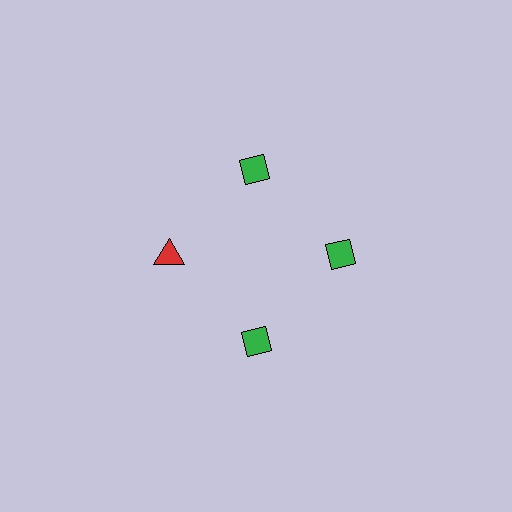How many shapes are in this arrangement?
There are 4 shapes arranged in a ring pattern.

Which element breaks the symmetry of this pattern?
The red triangle at roughly the 9 o'clock position breaks the symmetry. All other shapes are green diamonds.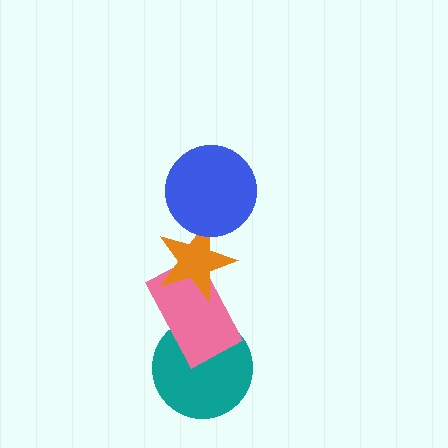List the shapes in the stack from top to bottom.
From top to bottom: the blue circle, the orange star, the pink rectangle, the teal circle.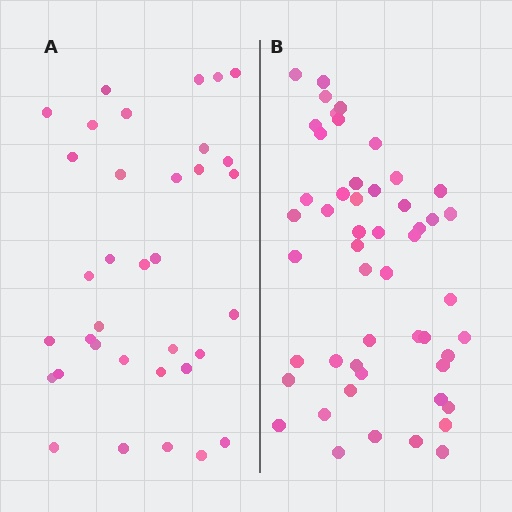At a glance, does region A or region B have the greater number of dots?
Region B (the right region) has more dots.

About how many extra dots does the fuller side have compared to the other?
Region B has approximately 15 more dots than region A.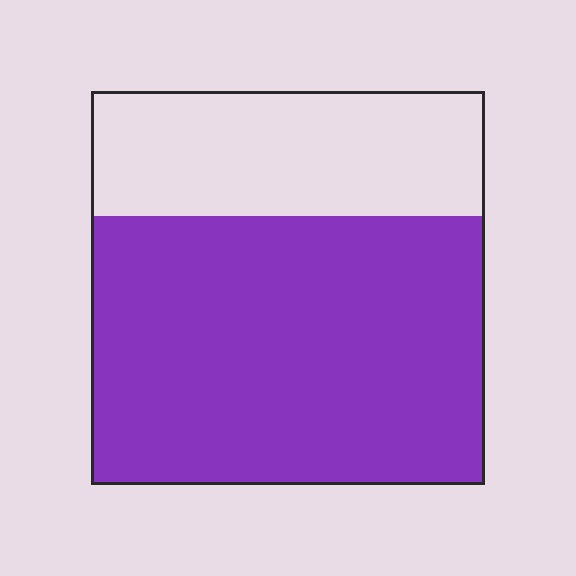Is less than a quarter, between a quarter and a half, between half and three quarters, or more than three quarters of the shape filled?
Between half and three quarters.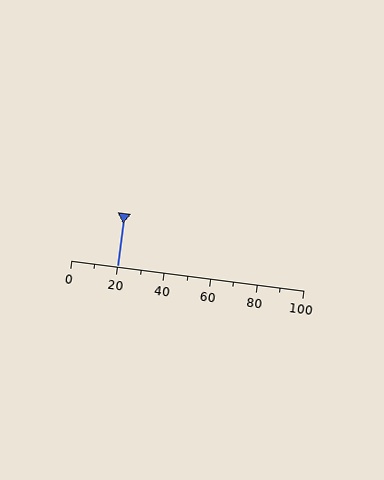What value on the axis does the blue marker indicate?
The marker indicates approximately 20.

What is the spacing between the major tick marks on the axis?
The major ticks are spaced 20 apart.